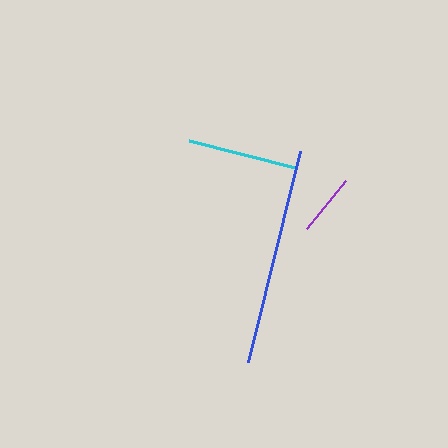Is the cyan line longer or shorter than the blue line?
The blue line is longer than the cyan line.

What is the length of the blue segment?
The blue segment is approximately 218 pixels long.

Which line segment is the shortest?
The purple line is the shortest at approximately 62 pixels.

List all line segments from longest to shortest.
From longest to shortest: blue, cyan, purple.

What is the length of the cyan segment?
The cyan segment is approximately 109 pixels long.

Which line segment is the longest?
The blue line is the longest at approximately 218 pixels.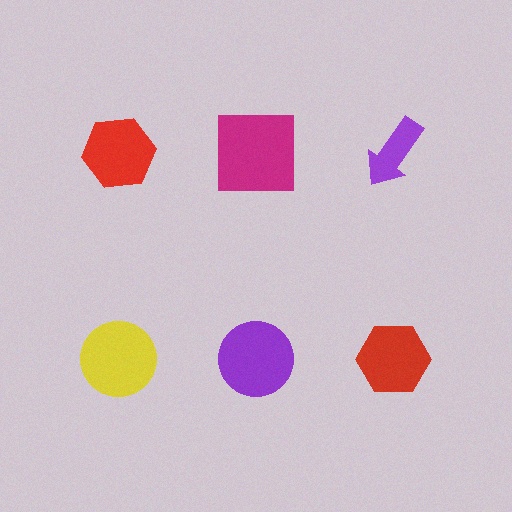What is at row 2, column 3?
A red hexagon.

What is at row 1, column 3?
A purple arrow.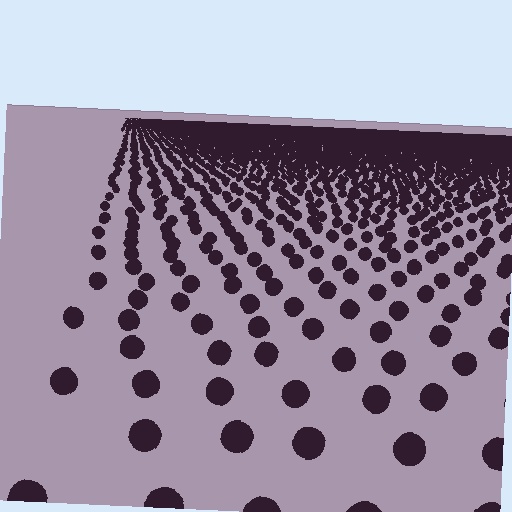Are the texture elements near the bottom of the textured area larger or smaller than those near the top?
Larger. Near the bottom, elements are closer to the viewer and appear at a bigger on-screen size.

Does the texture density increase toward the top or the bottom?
Density increases toward the top.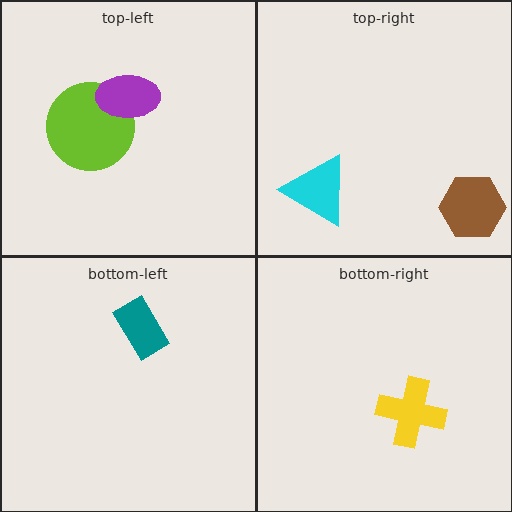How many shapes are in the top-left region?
2.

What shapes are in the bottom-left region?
The teal rectangle.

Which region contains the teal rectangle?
The bottom-left region.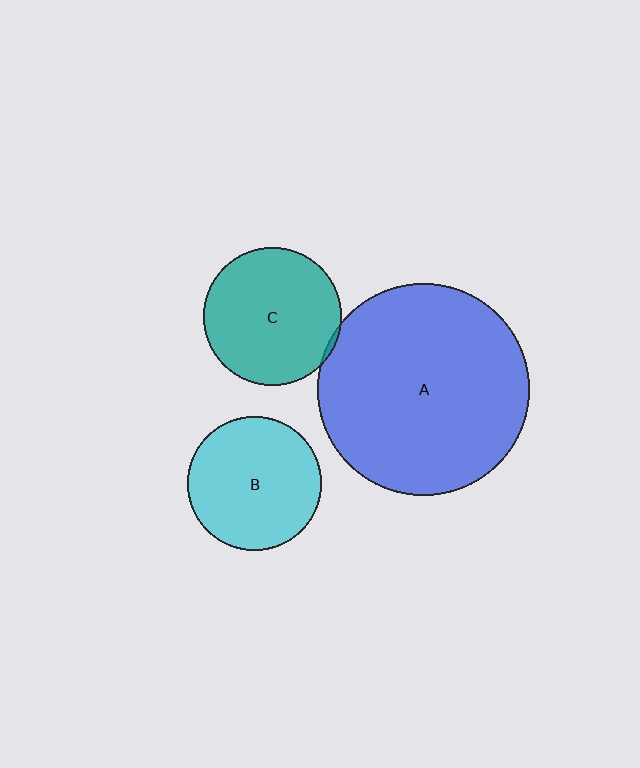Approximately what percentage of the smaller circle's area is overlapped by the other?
Approximately 5%.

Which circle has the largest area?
Circle A (blue).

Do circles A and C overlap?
Yes.